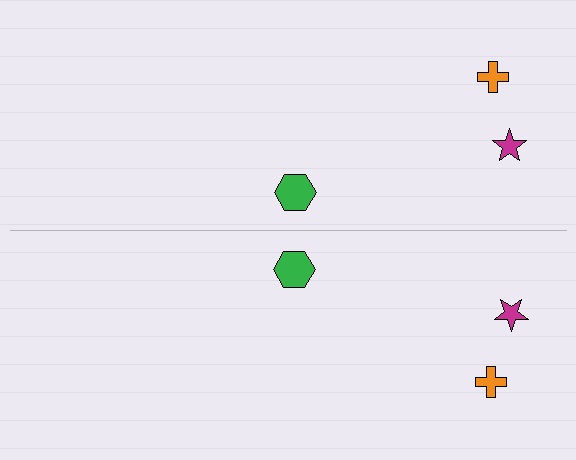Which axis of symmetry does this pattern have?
The pattern has a horizontal axis of symmetry running through the center of the image.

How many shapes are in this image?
There are 6 shapes in this image.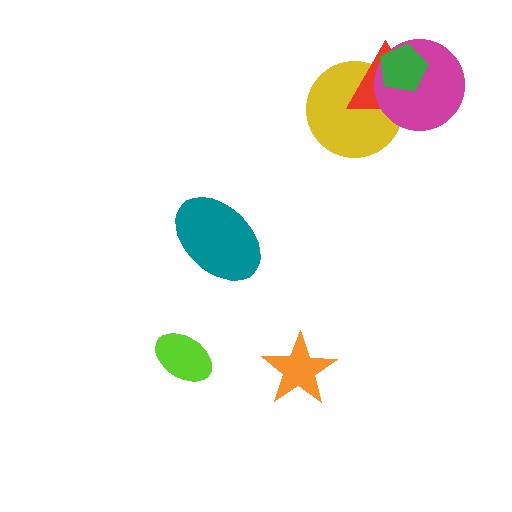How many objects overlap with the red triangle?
3 objects overlap with the red triangle.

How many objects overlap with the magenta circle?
3 objects overlap with the magenta circle.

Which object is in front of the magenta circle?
The green pentagon is in front of the magenta circle.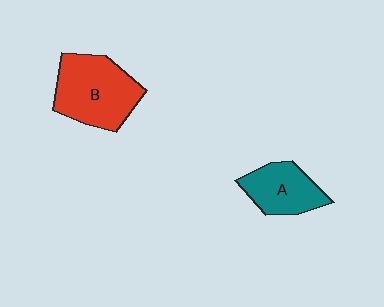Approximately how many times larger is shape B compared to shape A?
Approximately 1.5 times.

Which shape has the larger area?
Shape B (red).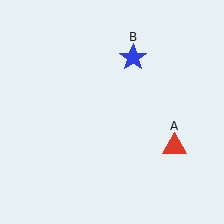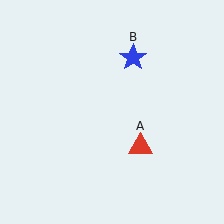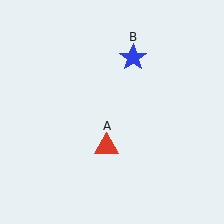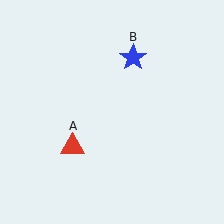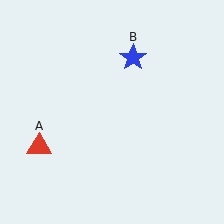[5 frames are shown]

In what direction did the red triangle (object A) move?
The red triangle (object A) moved left.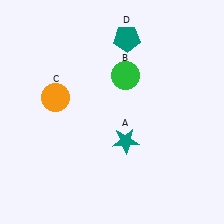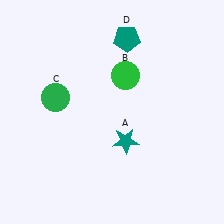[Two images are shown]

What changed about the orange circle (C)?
In Image 1, C is orange. In Image 2, it changed to green.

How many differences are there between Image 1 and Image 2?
There is 1 difference between the two images.